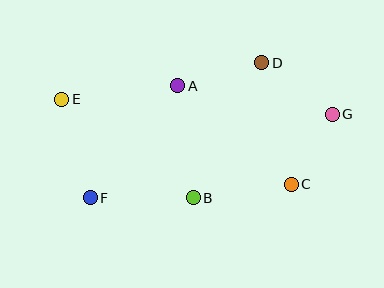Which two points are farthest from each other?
Points E and G are farthest from each other.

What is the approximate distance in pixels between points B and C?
The distance between B and C is approximately 99 pixels.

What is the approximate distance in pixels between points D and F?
The distance between D and F is approximately 218 pixels.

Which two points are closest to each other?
Points C and G are closest to each other.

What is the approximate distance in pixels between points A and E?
The distance between A and E is approximately 117 pixels.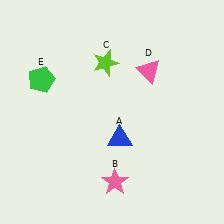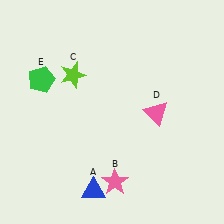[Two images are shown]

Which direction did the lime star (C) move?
The lime star (C) moved left.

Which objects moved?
The objects that moved are: the blue triangle (A), the lime star (C), the pink triangle (D).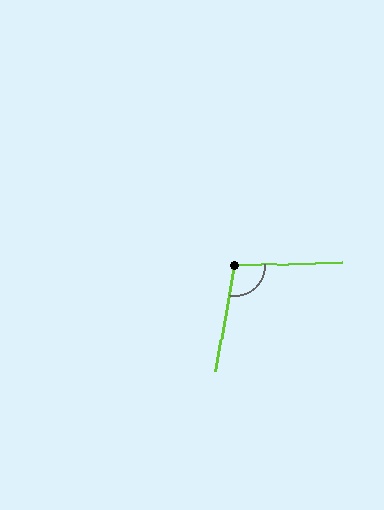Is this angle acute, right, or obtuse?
It is obtuse.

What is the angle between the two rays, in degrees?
Approximately 102 degrees.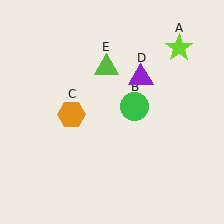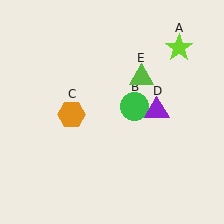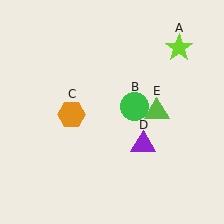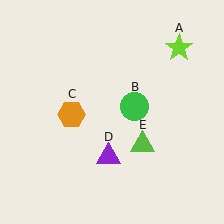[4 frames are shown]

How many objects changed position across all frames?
2 objects changed position: purple triangle (object D), lime triangle (object E).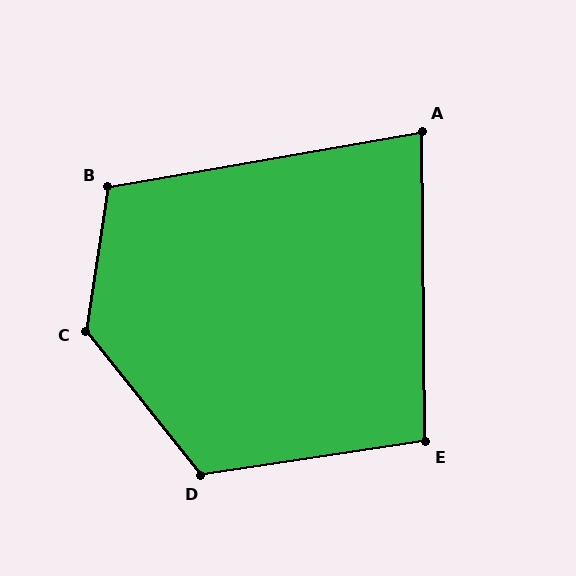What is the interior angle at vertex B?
Approximately 109 degrees (obtuse).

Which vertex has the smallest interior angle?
A, at approximately 81 degrees.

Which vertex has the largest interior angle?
C, at approximately 133 degrees.